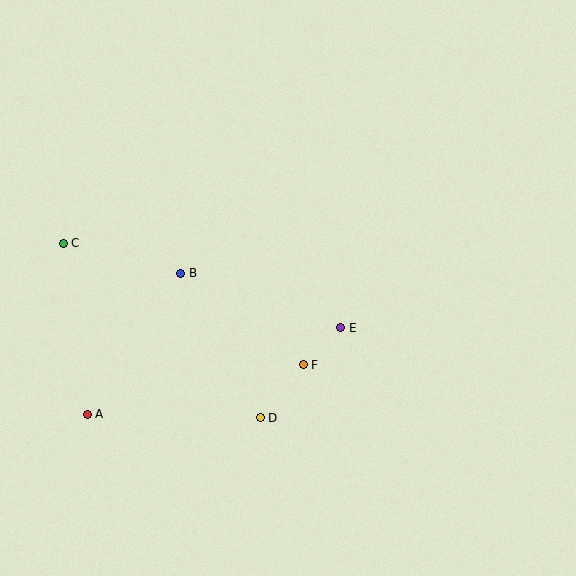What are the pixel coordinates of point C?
Point C is at (63, 243).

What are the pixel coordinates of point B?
Point B is at (181, 273).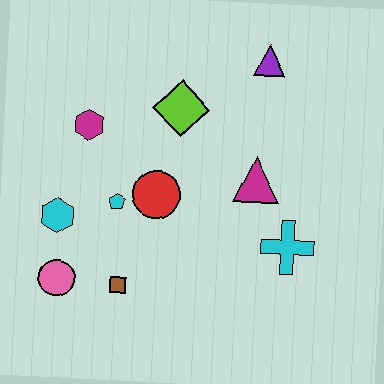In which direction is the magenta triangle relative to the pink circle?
The magenta triangle is to the right of the pink circle.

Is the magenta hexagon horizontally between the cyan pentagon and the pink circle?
Yes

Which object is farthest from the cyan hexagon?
The purple triangle is farthest from the cyan hexagon.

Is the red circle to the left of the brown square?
No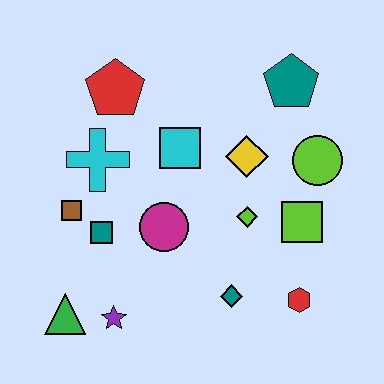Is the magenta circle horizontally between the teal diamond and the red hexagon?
No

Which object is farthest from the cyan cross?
The red hexagon is farthest from the cyan cross.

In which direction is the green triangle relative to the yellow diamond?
The green triangle is to the left of the yellow diamond.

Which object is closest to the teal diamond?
The red hexagon is closest to the teal diamond.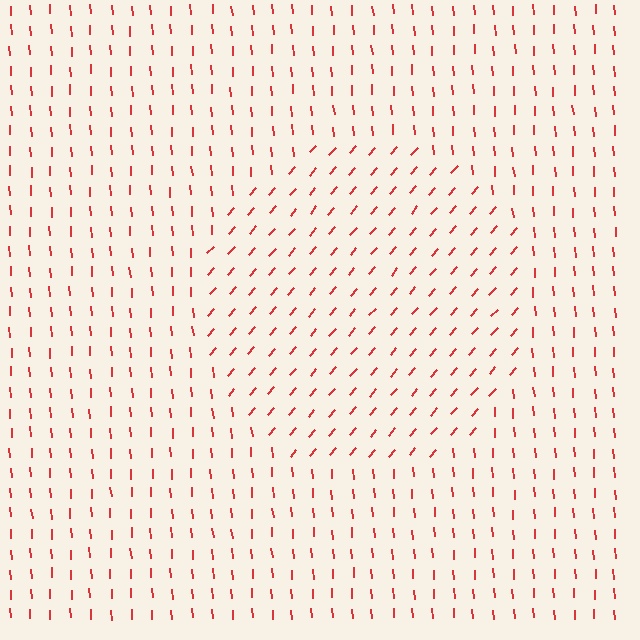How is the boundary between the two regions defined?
The boundary is defined purely by a change in line orientation (approximately 45 degrees difference). All lines are the same color and thickness.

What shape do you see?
I see a circle.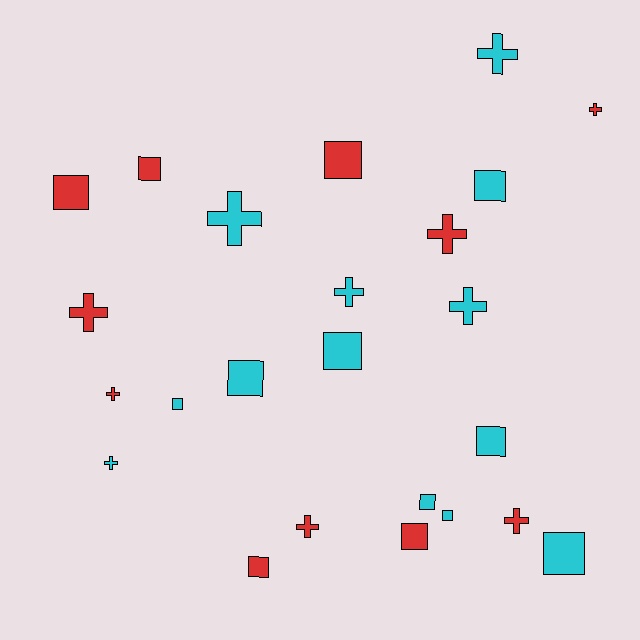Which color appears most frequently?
Cyan, with 13 objects.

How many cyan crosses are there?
There are 5 cyan crosses.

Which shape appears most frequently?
Square, with 13 objects.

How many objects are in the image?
There are 24 objects.